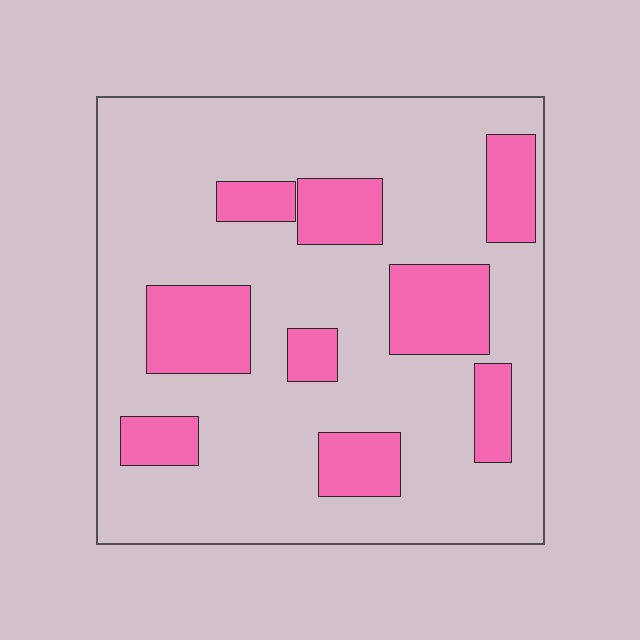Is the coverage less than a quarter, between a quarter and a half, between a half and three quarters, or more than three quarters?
Less than a quarter.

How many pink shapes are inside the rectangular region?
9.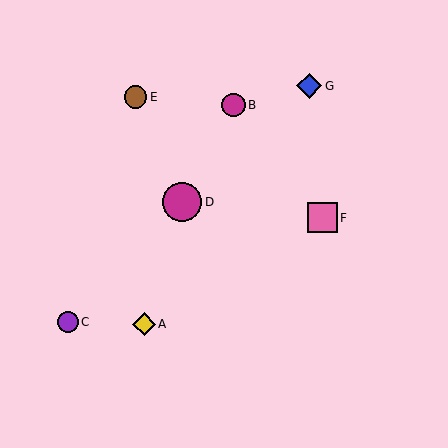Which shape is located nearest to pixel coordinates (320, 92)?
The blue diamond (labeled G) at (309, 86) is nearest to that location.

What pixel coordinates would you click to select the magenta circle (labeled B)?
Click at (234, 105) to select the magenta circle B.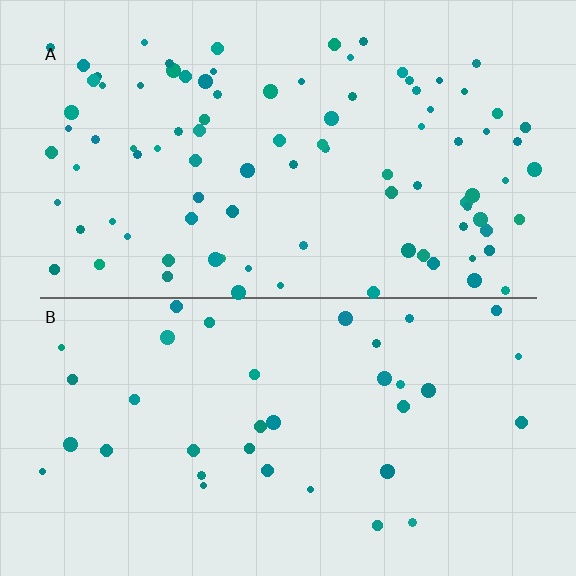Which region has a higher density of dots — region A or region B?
A (the top).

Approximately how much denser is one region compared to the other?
Approximately 2.6× — region A over region B.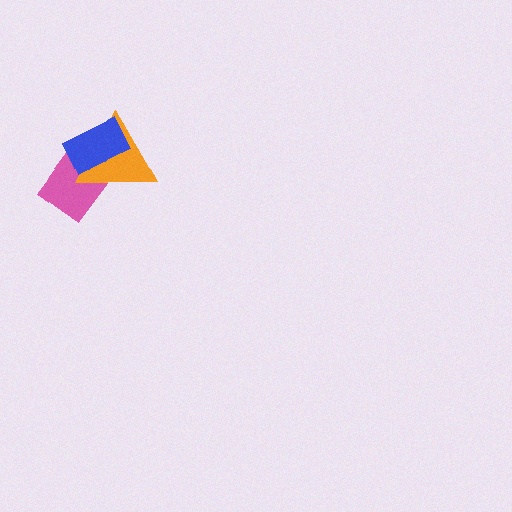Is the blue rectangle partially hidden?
No, no other shape covers it.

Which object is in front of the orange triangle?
The blue rectangle is in front of the orange triangle.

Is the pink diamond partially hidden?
Yes, it is partially covered by another shape.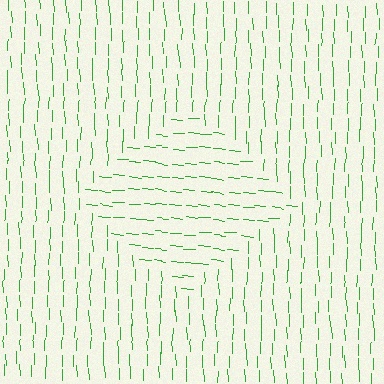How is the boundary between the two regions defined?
The boundary is defined purely by a change in line orientation (approximately 84 degrees difference). All lines are the same color and thickness.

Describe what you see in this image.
The image is filled with small green line segments. A diamond region in the image has lines oriented differently from the surrounding lines, creating a visible texture boundary.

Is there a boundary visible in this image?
Yes, there is a texture boundary formed by a change in line orientation.